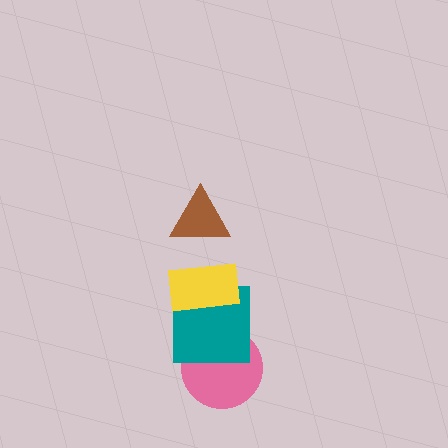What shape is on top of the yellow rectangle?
The brown triangle is on top of the yellow rectangle.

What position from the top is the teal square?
The teal square is 3rd from the top.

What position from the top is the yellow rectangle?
The yellow rectangle is 2nd from the top.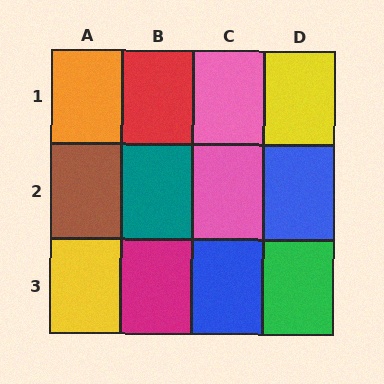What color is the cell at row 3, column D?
Green.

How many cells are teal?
1 cell is teal.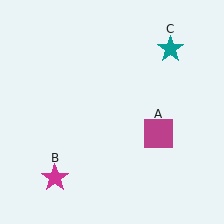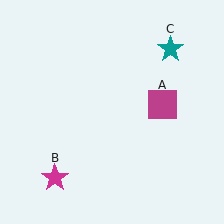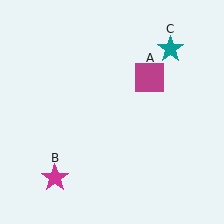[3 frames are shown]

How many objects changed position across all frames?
1 object changed position: magenta square (object A).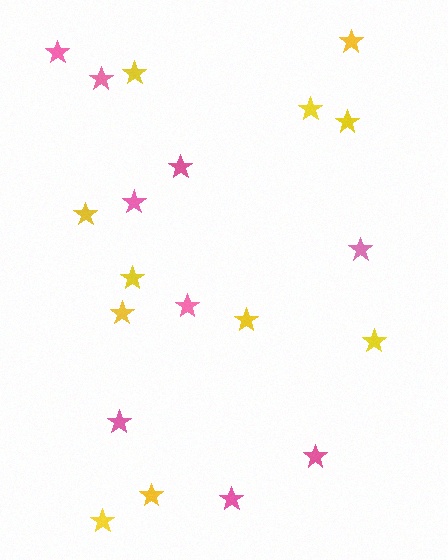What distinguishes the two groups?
There are 2 groups: one group of yellow stars (11) and one group of pink stars (9).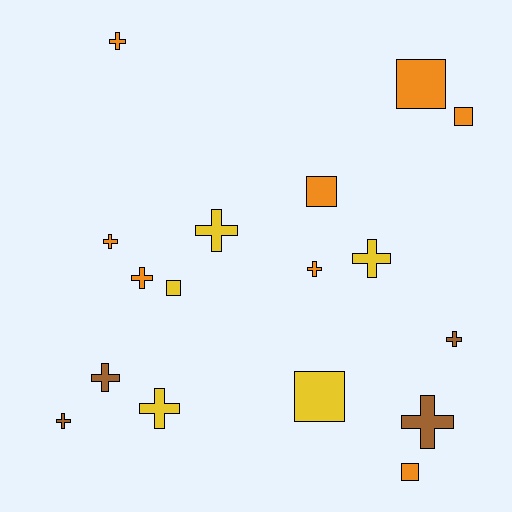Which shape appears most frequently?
Cross, with 11 objects.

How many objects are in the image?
There are 17 objects.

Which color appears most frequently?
Orange, with 8 objects.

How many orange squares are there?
There are 4 orange squares.